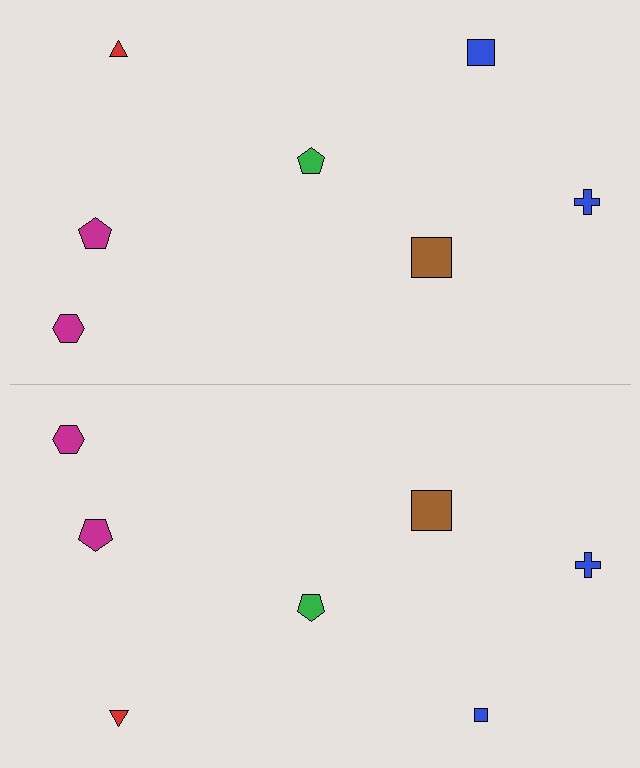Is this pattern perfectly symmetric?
No, the pattern is not perfectly symmetric. The blue square on the bottom side has a different size than its mirror counterpart.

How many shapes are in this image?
There are 14 shapes in this image.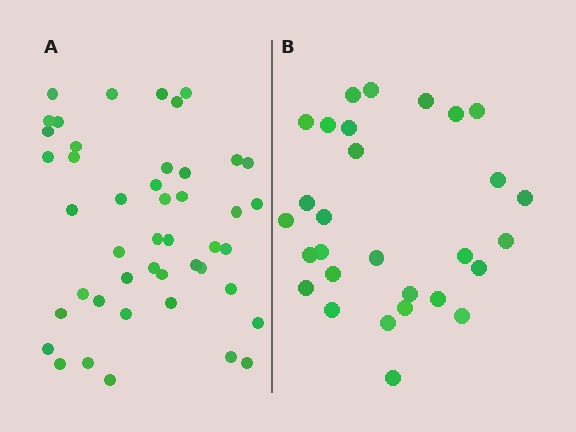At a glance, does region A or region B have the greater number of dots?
Region A (the left region) has more dots.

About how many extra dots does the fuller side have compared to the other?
Region A has approximately 15 more dots than region B.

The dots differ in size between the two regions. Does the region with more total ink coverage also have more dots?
No. Region B has more total ink coverage because its dots are larger, but region A actually contains more individual dots. Total area can be misleading — the number of items is what matters here.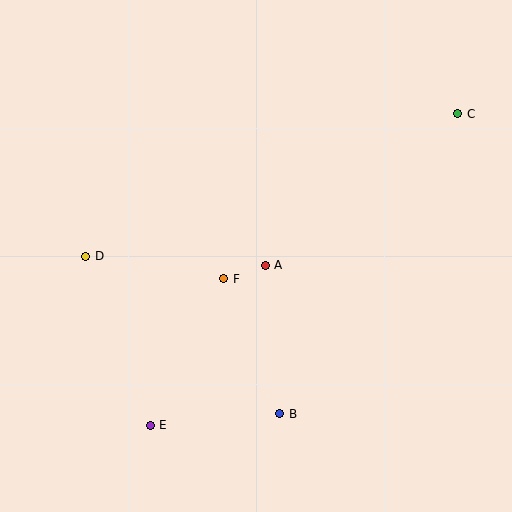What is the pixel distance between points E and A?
The distance between E and A is 197 pixels.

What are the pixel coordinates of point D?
Point D is at (85, 256).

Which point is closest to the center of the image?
Point A at (265, 265) is closest to the center.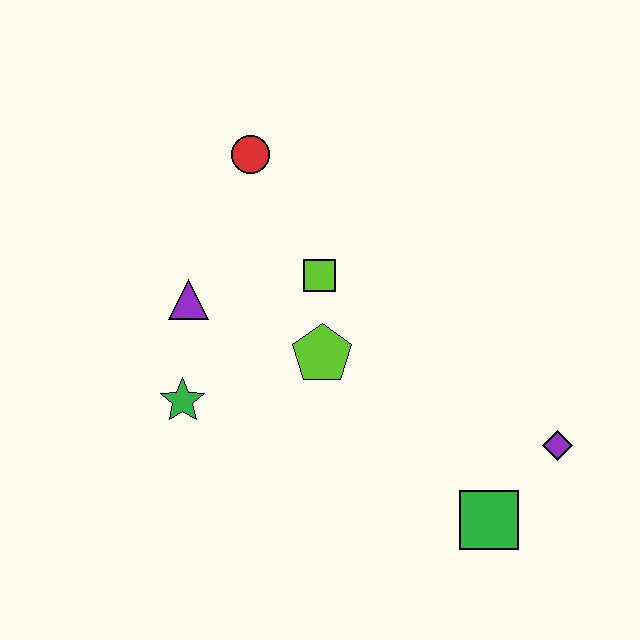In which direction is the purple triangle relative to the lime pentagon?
The purple triangle is to the left of the lime pentagon.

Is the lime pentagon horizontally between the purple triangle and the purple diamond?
Yes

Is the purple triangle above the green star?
Yes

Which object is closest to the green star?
The purple triangle is closest to the green star.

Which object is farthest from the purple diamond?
The red circle is farthest from the purple diamond.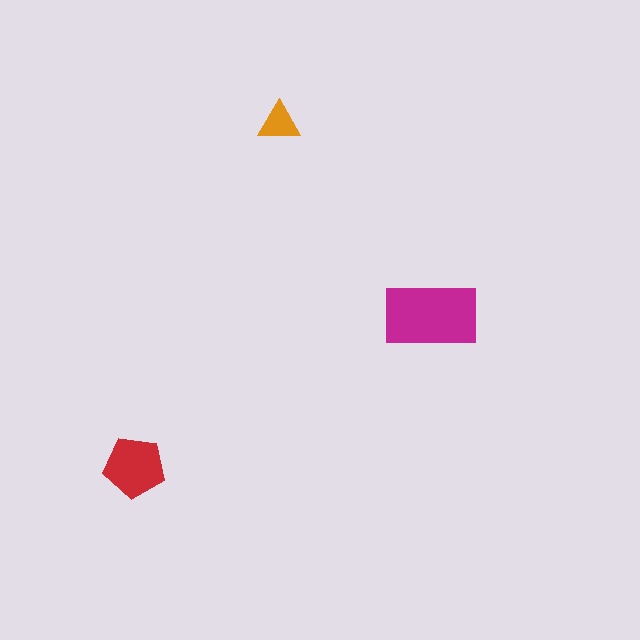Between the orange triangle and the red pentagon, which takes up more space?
The red pentagon.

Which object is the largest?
The magenta rectangle.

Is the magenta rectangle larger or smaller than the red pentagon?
Larger.